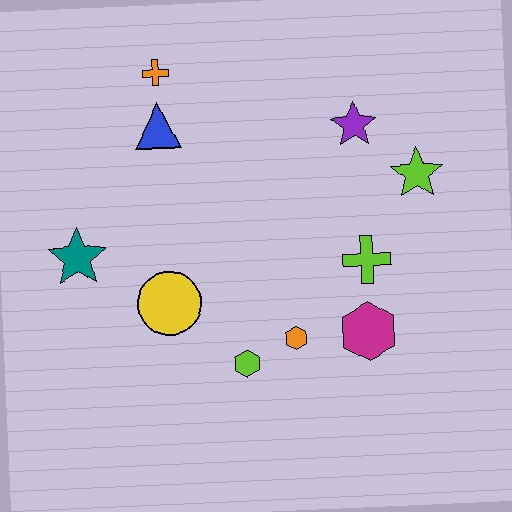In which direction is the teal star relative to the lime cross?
The teal star is to the left of the lime cross.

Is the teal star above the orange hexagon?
Yes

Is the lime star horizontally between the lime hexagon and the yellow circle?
No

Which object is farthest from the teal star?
The lime star is farthest from the teal star.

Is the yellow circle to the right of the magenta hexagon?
No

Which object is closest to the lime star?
The purple star is closest to the lime star.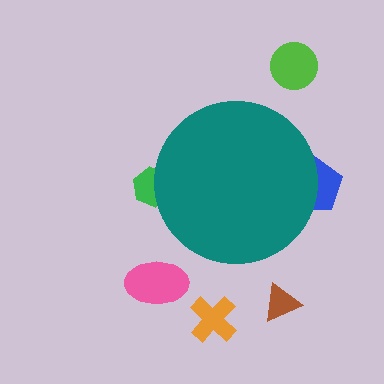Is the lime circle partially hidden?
No, the lime circle is fully visible.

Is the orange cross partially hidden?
No, the orange cross is fully visible.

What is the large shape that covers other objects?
A teal circle.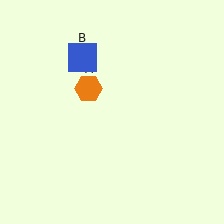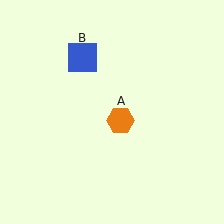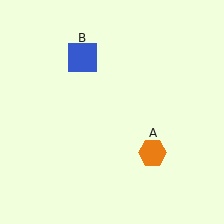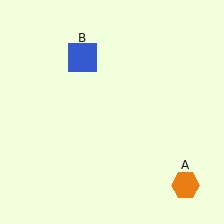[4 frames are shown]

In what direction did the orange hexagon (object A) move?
The orange hexagon (object A) moved down and to the right.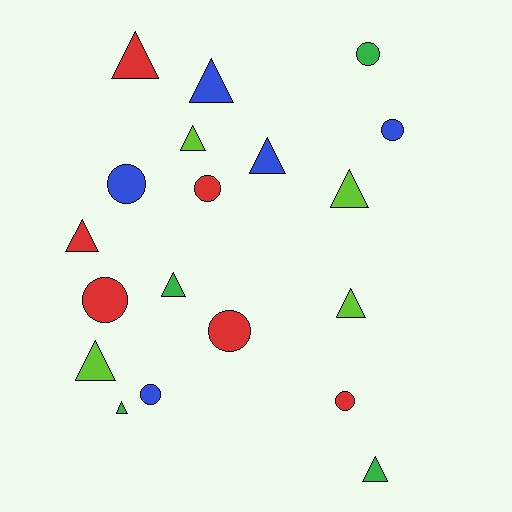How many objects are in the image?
There are 19 objects.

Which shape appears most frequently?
Triangle, with 11 objects.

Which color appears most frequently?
Red, with 6 objects.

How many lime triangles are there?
There are 4 lime triangles.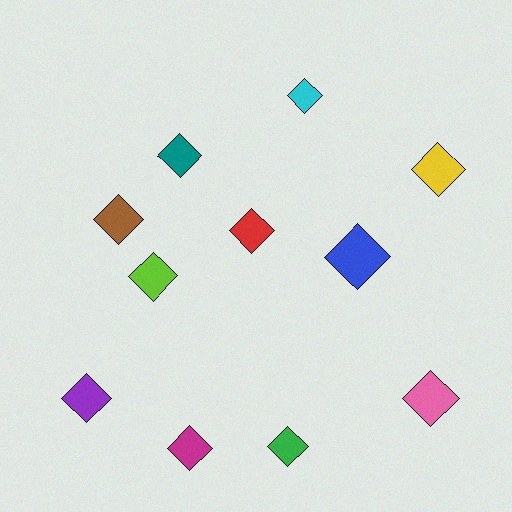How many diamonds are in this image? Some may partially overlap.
There are 11 diamonds.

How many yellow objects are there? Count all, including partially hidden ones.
There is 1 yellow object.